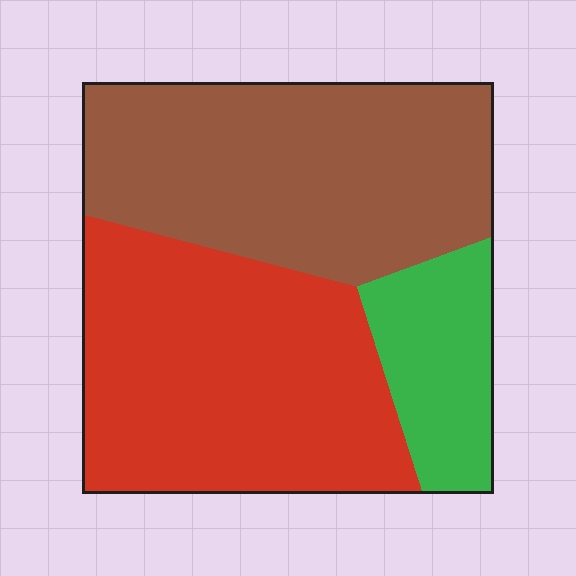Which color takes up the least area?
Green, at roughly 15%.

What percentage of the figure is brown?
Brown covers roughly 40% of the figure.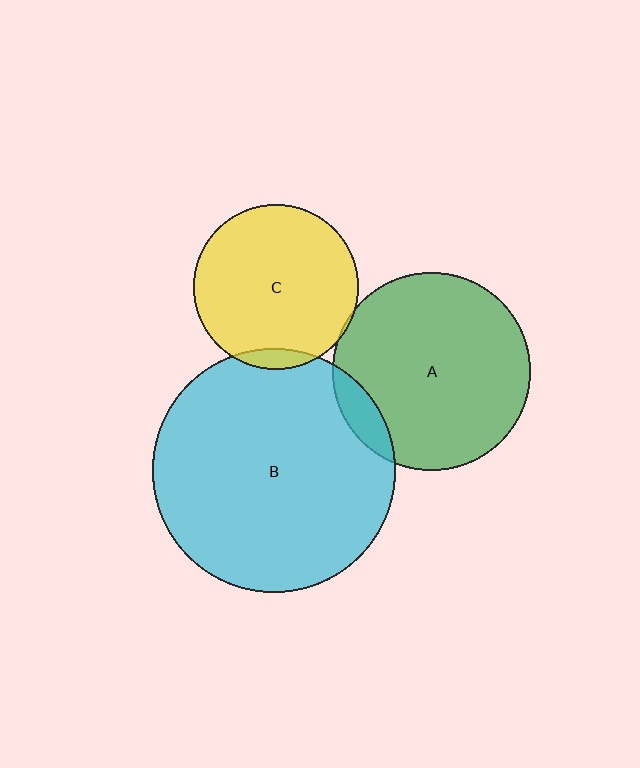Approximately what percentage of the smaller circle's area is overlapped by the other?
Approximately 5%.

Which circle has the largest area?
Circle B (cyan).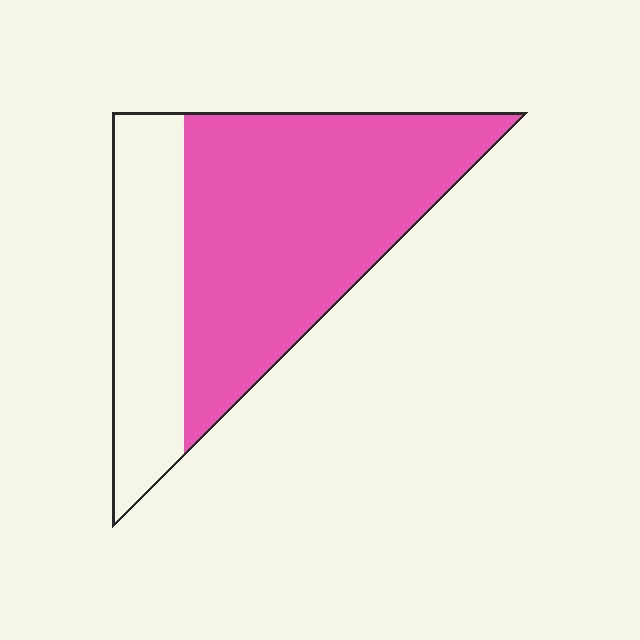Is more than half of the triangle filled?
Yes.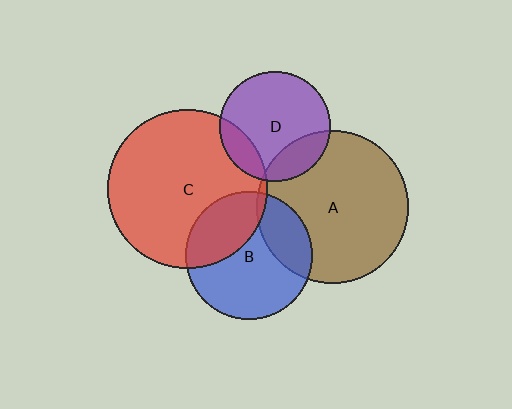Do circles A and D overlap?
Yes.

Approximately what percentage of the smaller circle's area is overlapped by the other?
Approximately 20%.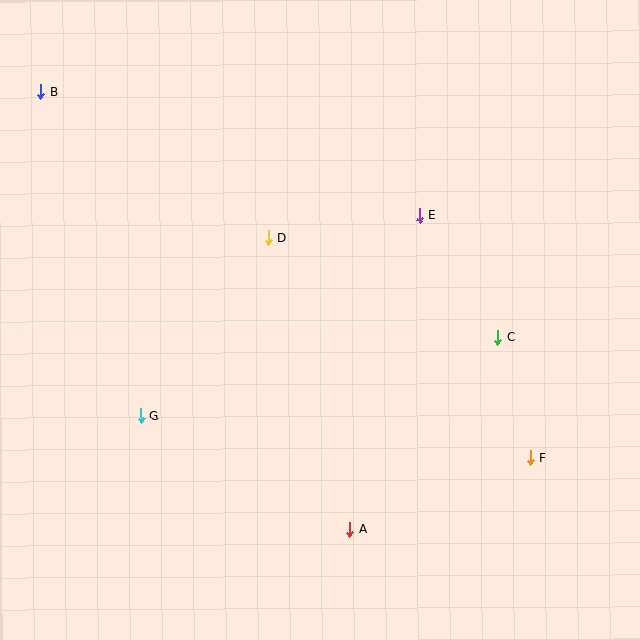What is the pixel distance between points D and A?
The distance between D and A is 302 pixels.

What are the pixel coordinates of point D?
Point D is at (268, 238).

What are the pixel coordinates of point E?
Point E is at (419, 216).